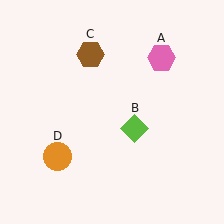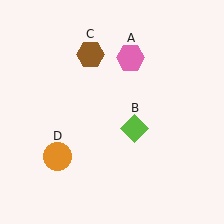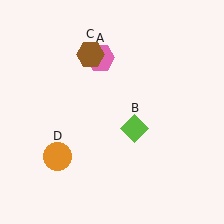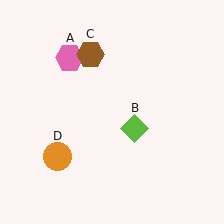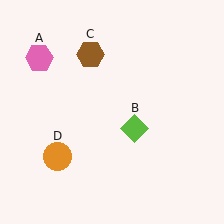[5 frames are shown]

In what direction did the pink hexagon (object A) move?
The pink hexagon (object A) moved left.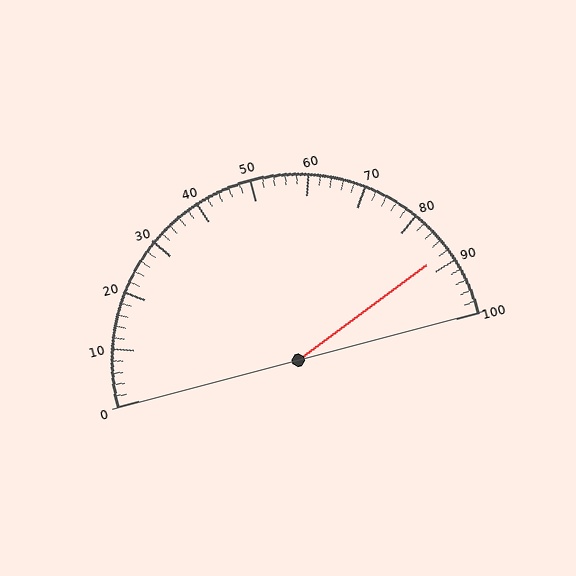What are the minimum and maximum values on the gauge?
The gauge ranges from 0 to 100.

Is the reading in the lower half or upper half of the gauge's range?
The reading is in the upper half of the range (0 to 100).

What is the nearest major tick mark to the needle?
The nearest major tick mark is 90.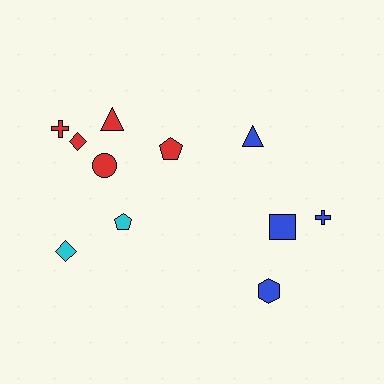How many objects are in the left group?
There are 7 objects.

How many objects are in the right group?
There are 4 objects.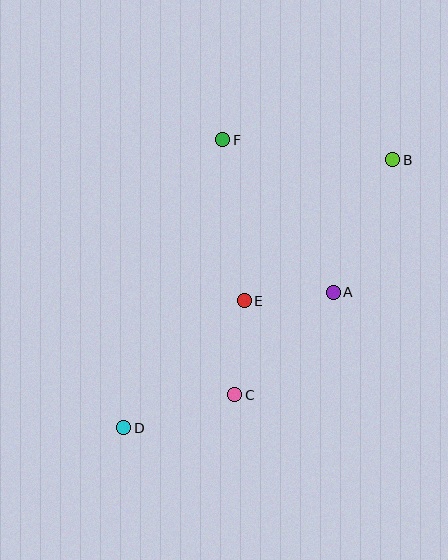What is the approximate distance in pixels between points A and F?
The distance between A and F is approximately 188 pixels.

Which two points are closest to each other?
Points A and E are closest to each other.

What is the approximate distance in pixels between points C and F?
The distance between C and F is approximately 255 pixels.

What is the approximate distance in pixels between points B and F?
The distance between B and F is approximately 171 pixels.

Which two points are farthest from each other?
Points B and D are farthest from each other.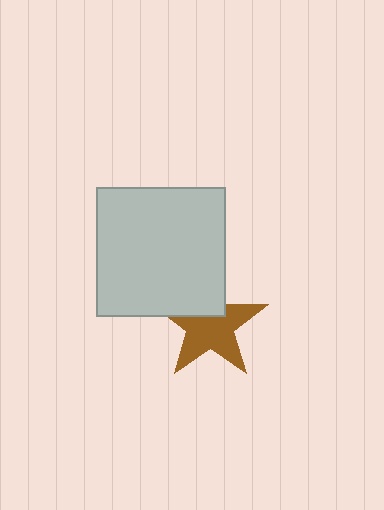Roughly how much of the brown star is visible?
Most of it is visible (roughly 67%).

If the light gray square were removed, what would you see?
You would see the complete brown star.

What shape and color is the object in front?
The object in front is a light gray square.